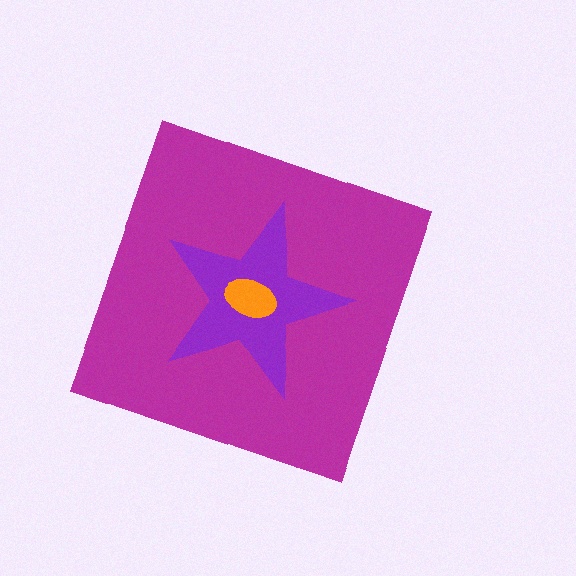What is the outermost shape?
The magenta diamond.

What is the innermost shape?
The orange ellipse.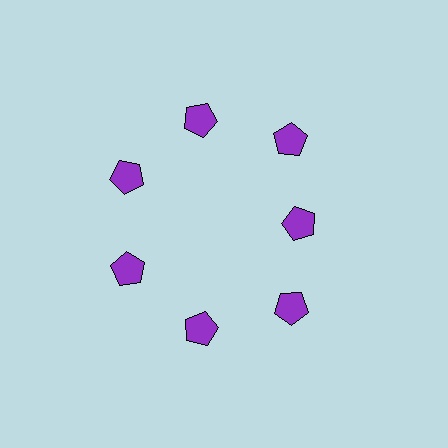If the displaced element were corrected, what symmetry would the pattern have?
It would have 7-fold rotational symmetry — the pattern would map onto itself every 51 degrees.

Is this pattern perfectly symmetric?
No. The 7 purple pentagons are arranged in a ring, but one element near the 3 o'clock position is pulled inward toward the center, breaking the 7-fold rotational symmetry.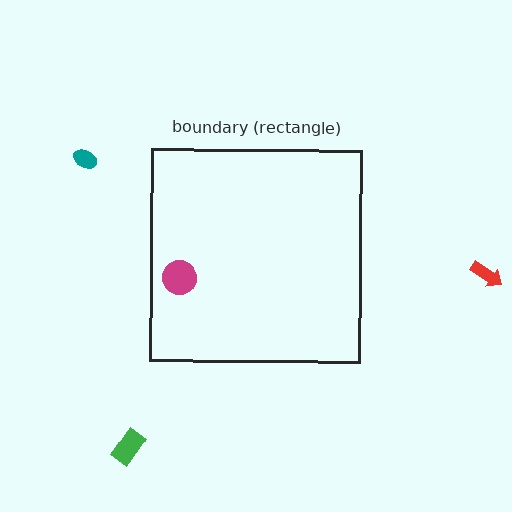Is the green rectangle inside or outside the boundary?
Outside.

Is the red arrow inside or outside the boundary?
Outside.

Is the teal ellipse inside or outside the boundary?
Outside.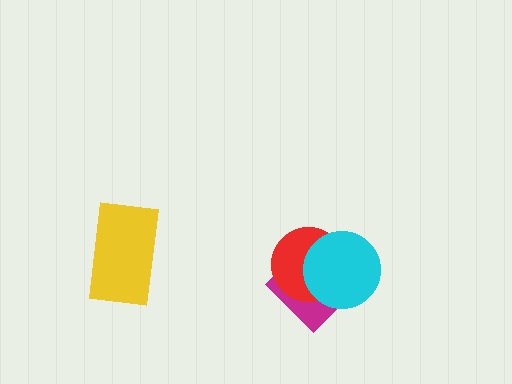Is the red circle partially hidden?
Yes, it is partially covered by another shape.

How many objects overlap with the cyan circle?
2 objects overlap with the cyan circle.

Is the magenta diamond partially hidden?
Yes, it is partially covered by another shape.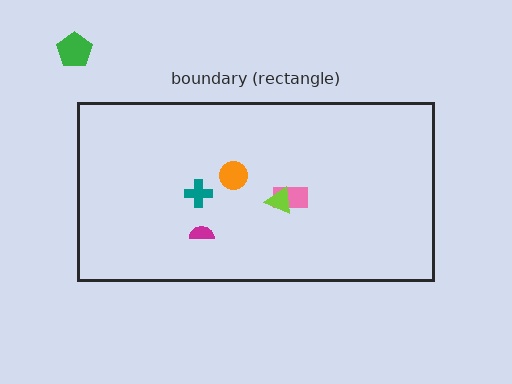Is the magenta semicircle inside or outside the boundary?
Inside.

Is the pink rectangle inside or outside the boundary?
Inside.